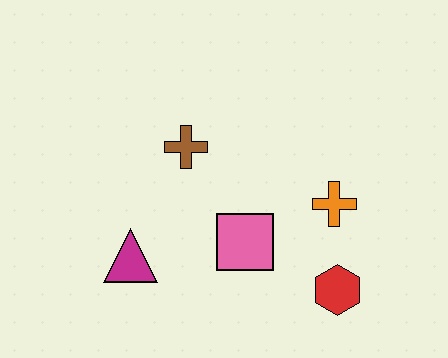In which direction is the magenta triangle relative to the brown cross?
The magenta triangle is below the brown cross.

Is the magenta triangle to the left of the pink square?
Yes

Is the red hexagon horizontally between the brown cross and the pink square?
No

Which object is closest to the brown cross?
The pink square is closest to the brown cross.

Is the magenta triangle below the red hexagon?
No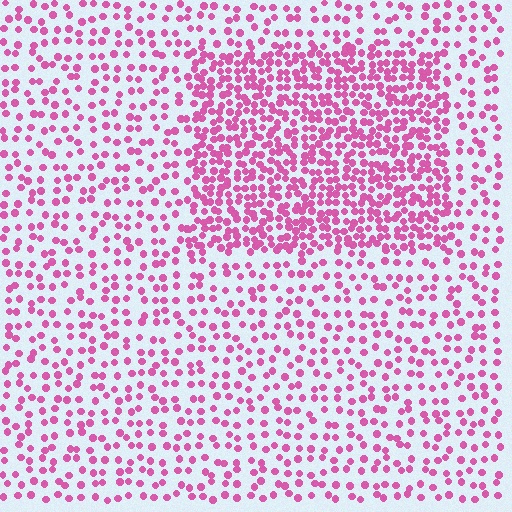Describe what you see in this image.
The image contains small pink elements arranged at two different densities. A rectangle-shaped region is visible where the elements are more densely packed than the surrounding area.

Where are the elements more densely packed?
The elements are more densely packed inside the rectangle boundary.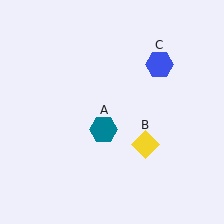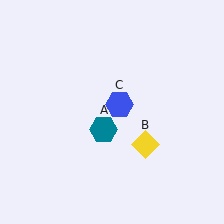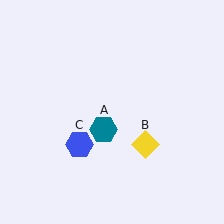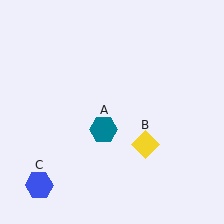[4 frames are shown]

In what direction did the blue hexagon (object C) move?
The blue hexagon (object C) moved down and to the left.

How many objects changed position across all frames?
1 object changed position: blue hexagon (object C).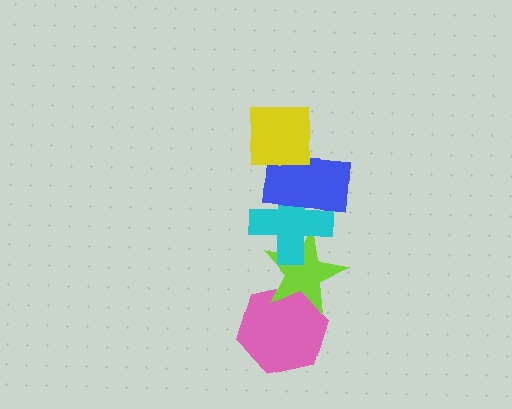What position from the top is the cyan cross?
The cyan cross is 3rd from the top.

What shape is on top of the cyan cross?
The blue rectangle is on top of the cyan cross.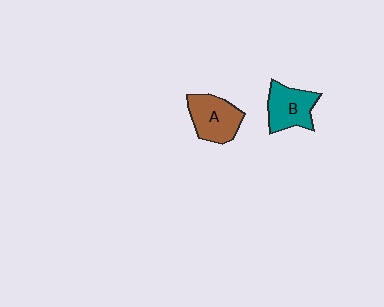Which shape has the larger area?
Shape A (brown).